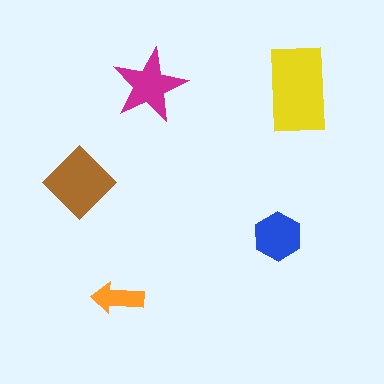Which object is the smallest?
The orange arrow.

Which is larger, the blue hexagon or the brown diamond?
The brown diamond.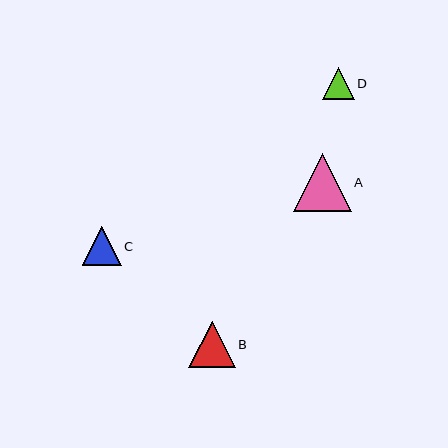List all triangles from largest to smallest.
From largest to smallest: A, B, C, D.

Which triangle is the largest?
Triangle A is the largest with a size of approximately 58 pixels.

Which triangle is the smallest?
Triangle D is the smallest with a size of approximately 32 pixels.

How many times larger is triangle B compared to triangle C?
Triangle B is approximately 1.2 times the size of triangle C.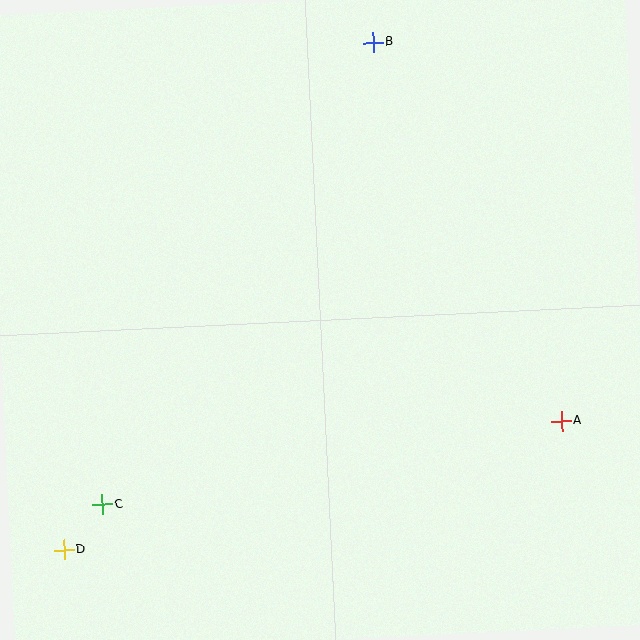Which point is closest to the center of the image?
Point A at (561, 421) is closest to the center.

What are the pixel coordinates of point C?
Point C is at (103, 505).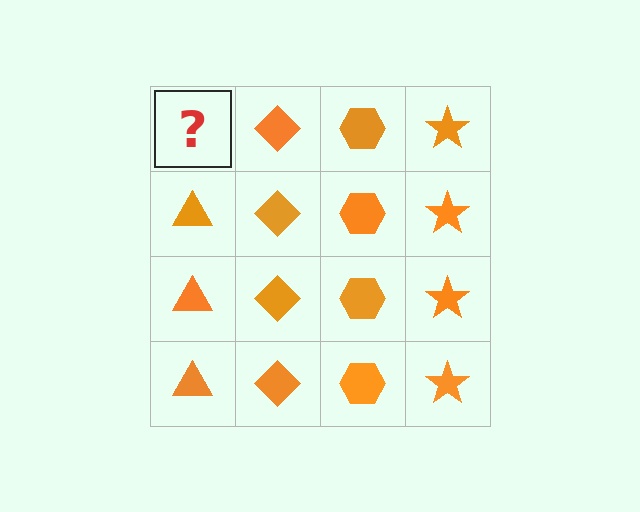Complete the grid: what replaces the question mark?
The question mark should be replaced with an orange triangle.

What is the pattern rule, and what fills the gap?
The rule is that each column has a consistent shape. The gap should be filled with an orange triangle.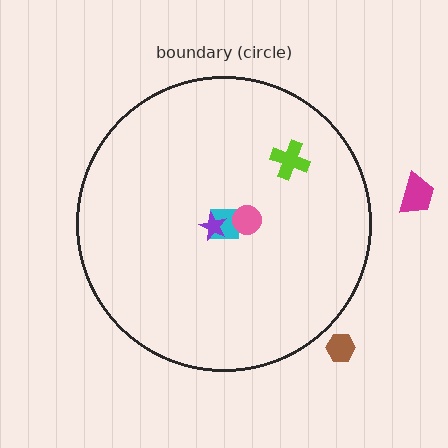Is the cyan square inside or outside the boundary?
Inside.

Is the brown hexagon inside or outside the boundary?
Outside.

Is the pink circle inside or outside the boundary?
Inside.